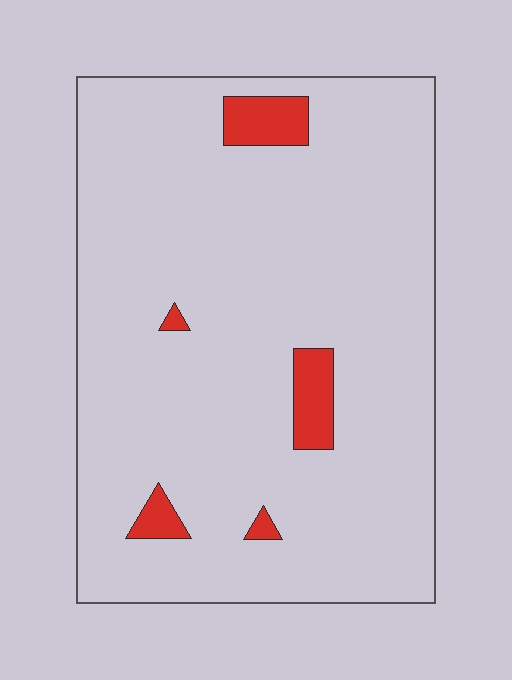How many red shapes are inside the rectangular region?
5.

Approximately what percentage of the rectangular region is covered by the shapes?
Approximately 5%.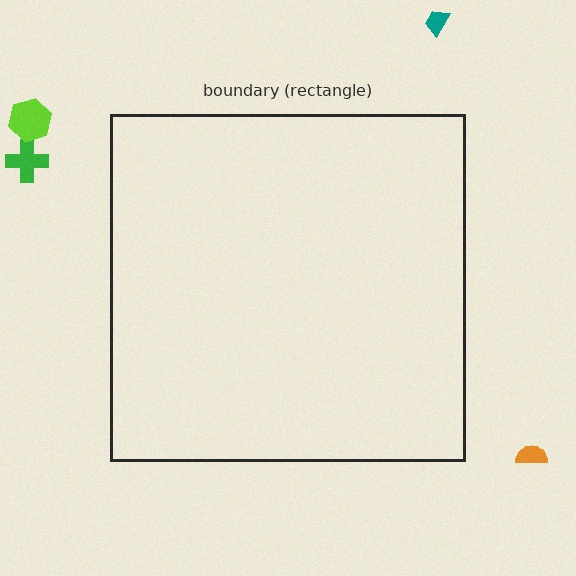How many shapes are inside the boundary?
0 inside, 4 outside.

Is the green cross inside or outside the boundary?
Outside.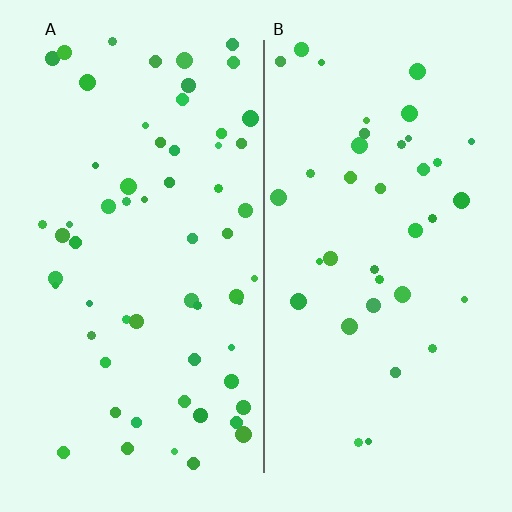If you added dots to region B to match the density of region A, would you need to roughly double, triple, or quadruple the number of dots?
Approximately double.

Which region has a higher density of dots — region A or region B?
A (the left).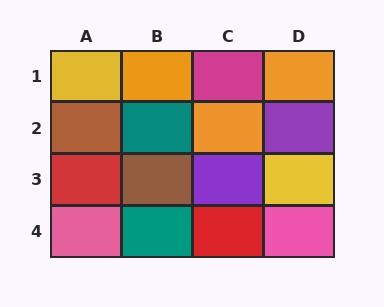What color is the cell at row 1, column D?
Orange.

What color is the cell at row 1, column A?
Yellow.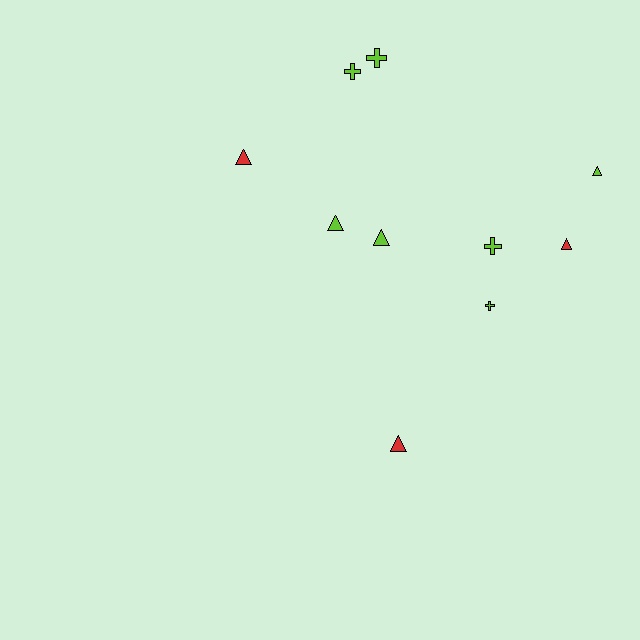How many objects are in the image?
There are 10 objects.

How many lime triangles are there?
There are 3 lime triangles.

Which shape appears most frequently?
Triangle, with 6 objects.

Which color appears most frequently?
Lime, with 7 objects.